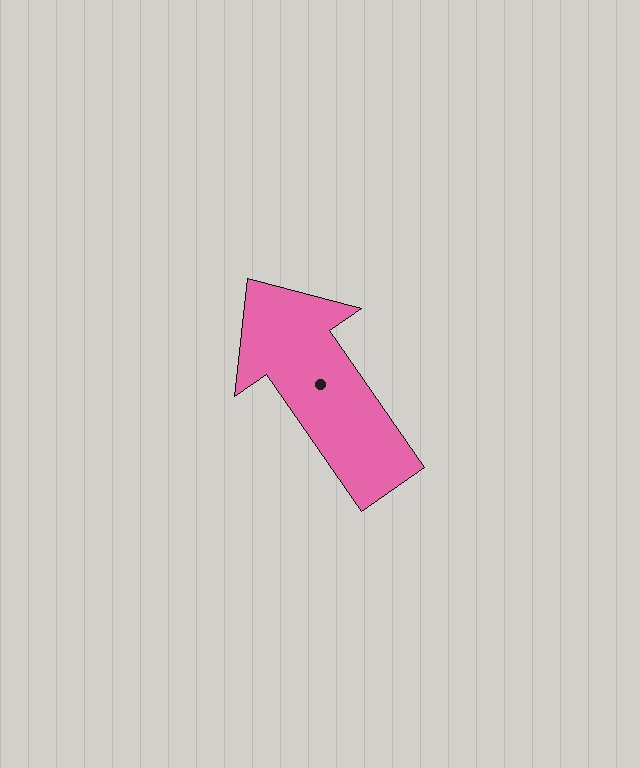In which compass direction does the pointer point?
Northwest.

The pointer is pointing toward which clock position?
Roughly 11 o'clock.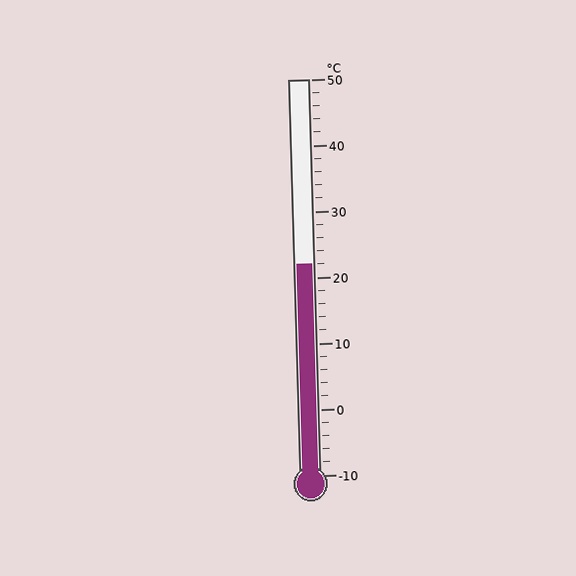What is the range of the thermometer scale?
The thermometer scale ranges from -10°C to 50°C.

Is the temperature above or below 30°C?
The temperature is below 30°C.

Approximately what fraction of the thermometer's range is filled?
The thermometer is filled to approximately 55% of its range.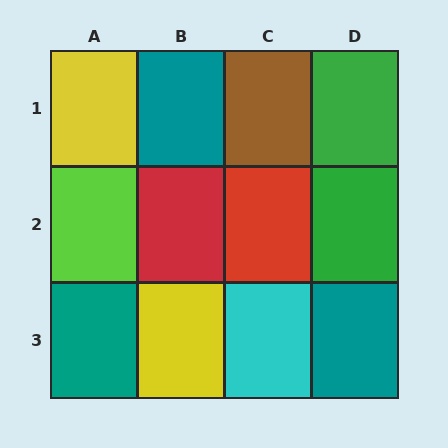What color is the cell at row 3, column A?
Teal.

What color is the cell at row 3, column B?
Yellow.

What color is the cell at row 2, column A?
Lime.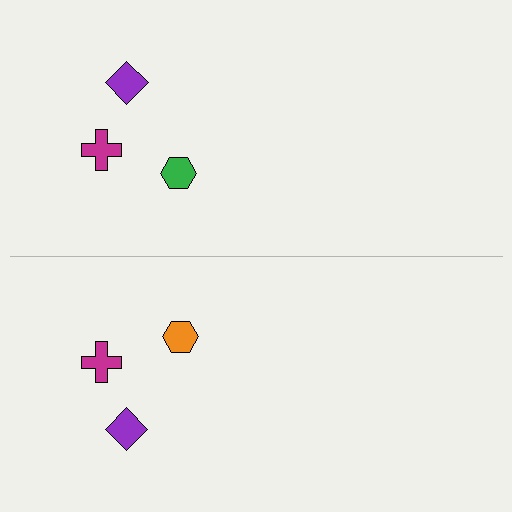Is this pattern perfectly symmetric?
No, the pattern is not perfectly symmetric. The orange hexagon on the bottom side breaks the symmetry — its mirror counterpart is green.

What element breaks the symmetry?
The orange hexagon on the bottom side breaks the symmetry — its mirror counterpart is green.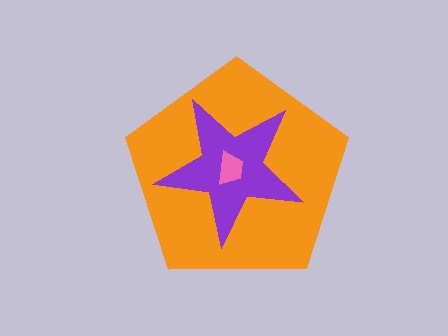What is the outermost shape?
The orange pentagon.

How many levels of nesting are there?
3.